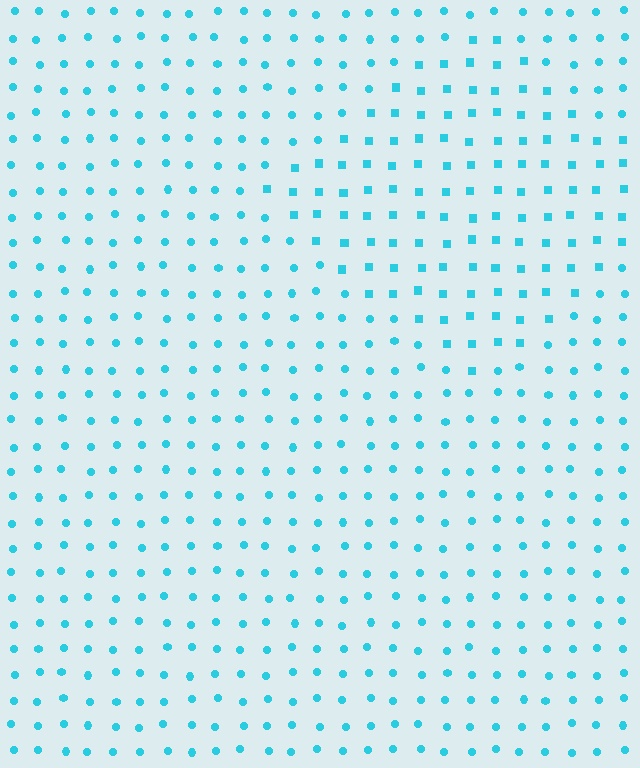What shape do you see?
I see a diamond.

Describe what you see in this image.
The image is filled with small cyan elements arranged in a uniform grid. A diamond-shaped region contains squares, while the surrounding area contains circles. The boundary is defined purely by the change in element shape.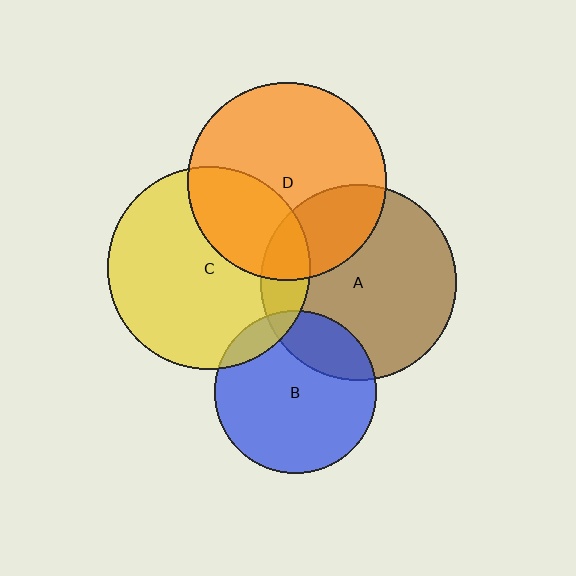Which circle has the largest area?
Circle C (yellow).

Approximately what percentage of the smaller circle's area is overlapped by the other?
Approximately 15%.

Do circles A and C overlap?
Yes.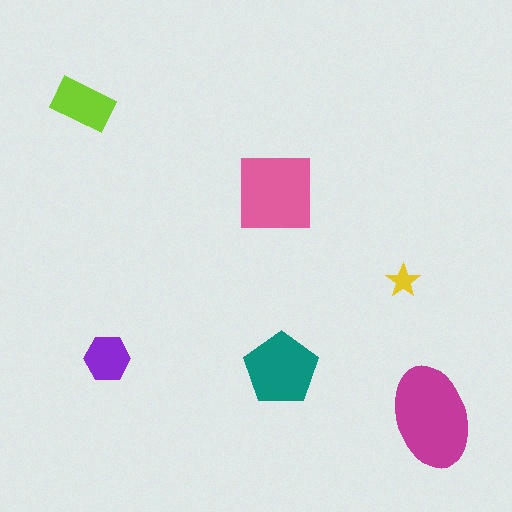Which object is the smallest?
The yellow star.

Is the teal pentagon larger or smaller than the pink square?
Smaller.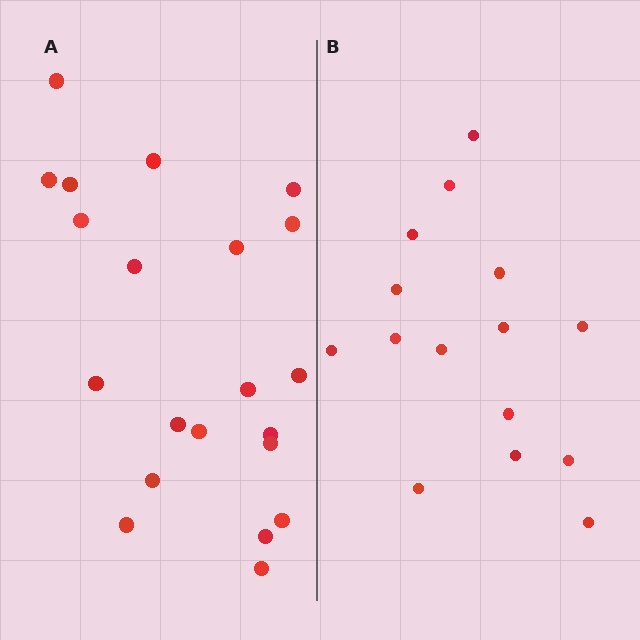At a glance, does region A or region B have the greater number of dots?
Region A (the left region) has more dots.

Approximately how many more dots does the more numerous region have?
Region A has about 6 more dots than region B.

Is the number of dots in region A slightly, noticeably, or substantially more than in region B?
Region A has noticeably more, but not dramatically so. The ratio is roughly 1.4 to 1.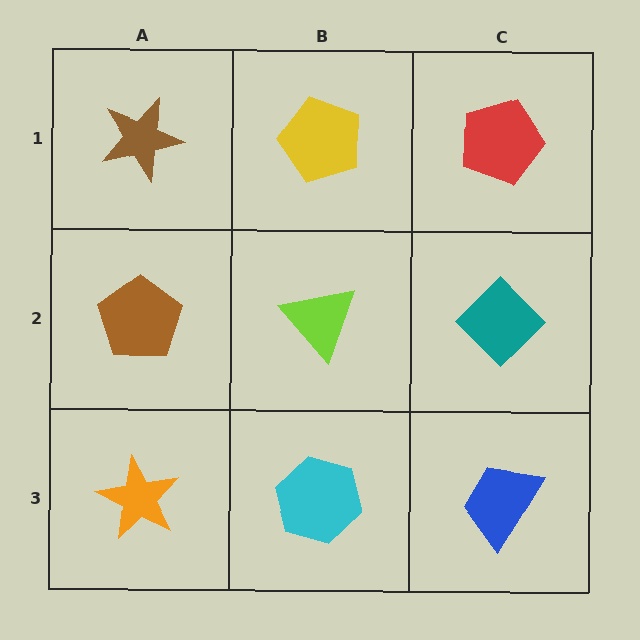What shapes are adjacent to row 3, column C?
A teal diamond (row 2, column C), a cyan hexagon (row 3, column B).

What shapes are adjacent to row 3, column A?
A brown pentagon (row 2, column A), a cyan hexagon (row 3, column B).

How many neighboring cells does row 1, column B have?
3.